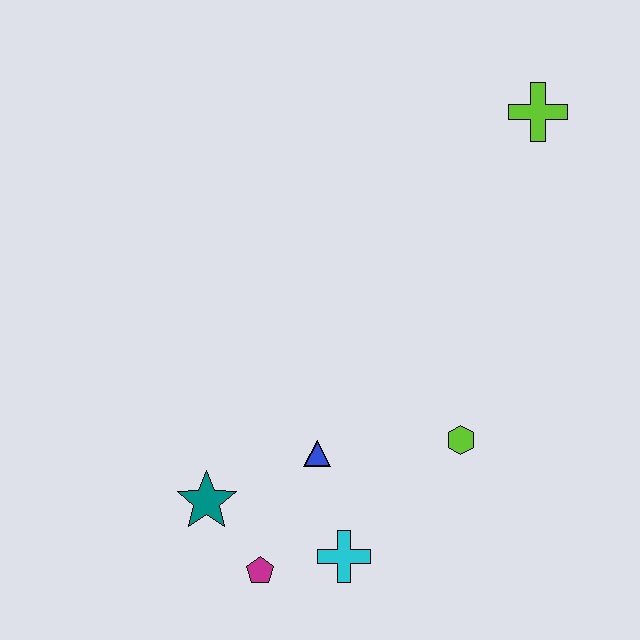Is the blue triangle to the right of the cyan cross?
No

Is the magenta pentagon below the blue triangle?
Yes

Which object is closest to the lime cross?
The lime hexagon is closest to the lime cross.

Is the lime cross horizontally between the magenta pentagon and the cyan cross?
No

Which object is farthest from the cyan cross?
The lime cross is farthest from the cyan cross.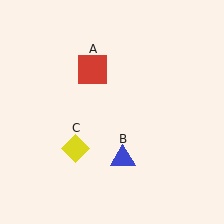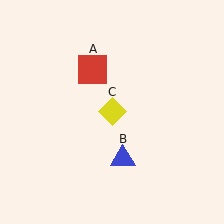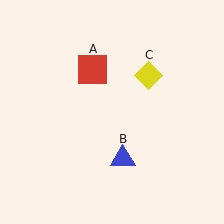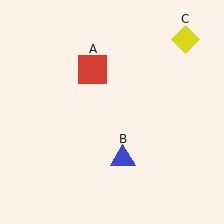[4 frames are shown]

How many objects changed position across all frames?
1 object changed position: yellow diamond (object C).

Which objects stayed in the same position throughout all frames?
Red square (object A) and blue triangle (object B) remained stationary.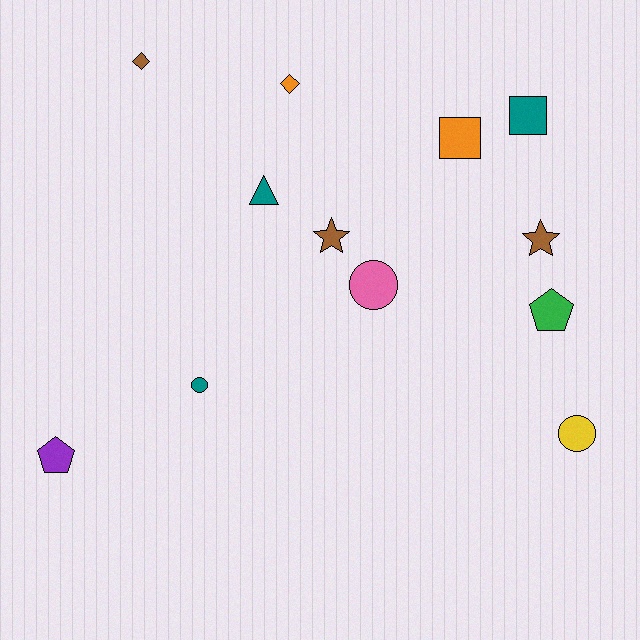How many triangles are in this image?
There is 1 triangle.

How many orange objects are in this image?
There are 2 orange objects.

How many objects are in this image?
There are 12 objects.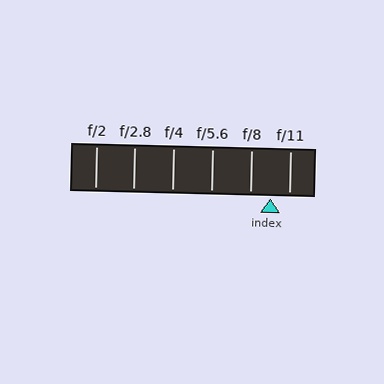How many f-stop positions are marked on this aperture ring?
There are 6 f-stop positions marked.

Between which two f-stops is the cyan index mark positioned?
The index mark is between f/8 and f/11.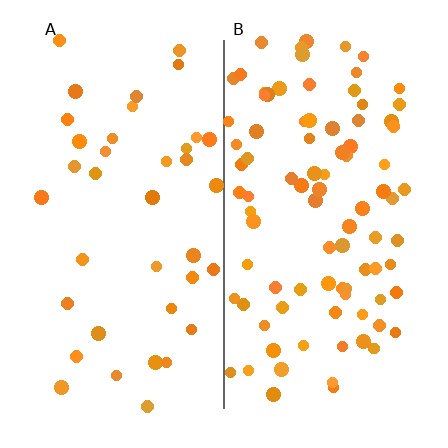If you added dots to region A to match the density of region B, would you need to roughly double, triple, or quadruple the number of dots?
Approximately double.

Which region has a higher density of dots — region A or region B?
B (the right).